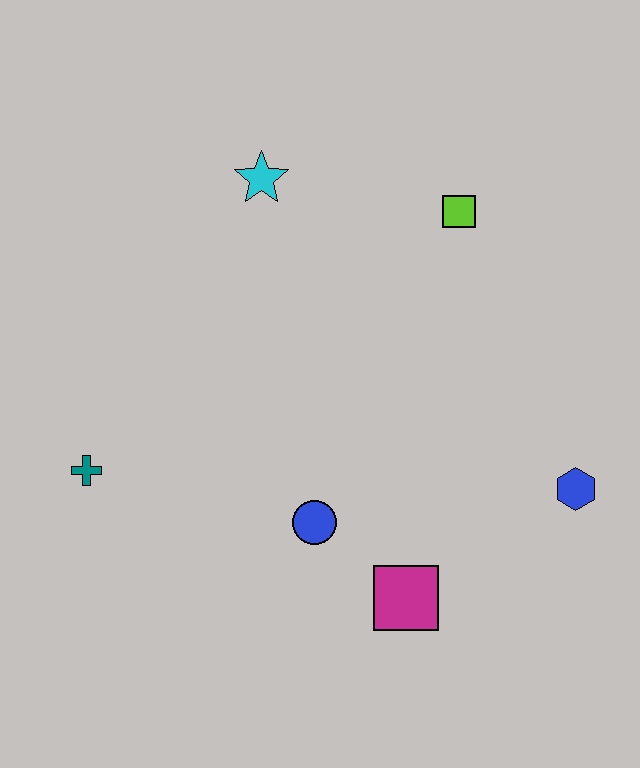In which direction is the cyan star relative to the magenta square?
The cyan star is above the magenta square.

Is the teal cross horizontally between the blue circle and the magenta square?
No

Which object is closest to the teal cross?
The blue circle is closest to the teal cross.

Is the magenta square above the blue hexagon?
No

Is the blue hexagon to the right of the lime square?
Yes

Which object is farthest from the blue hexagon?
The teal cross is farthest from the blue hexagon.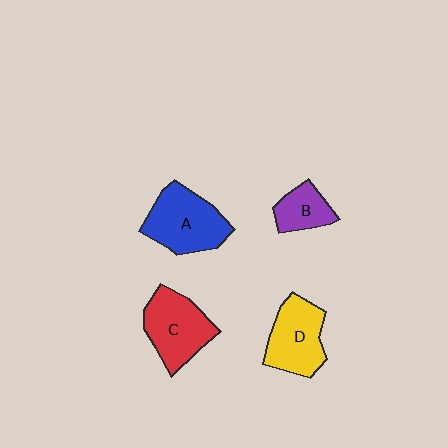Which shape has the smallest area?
Shape B (purple).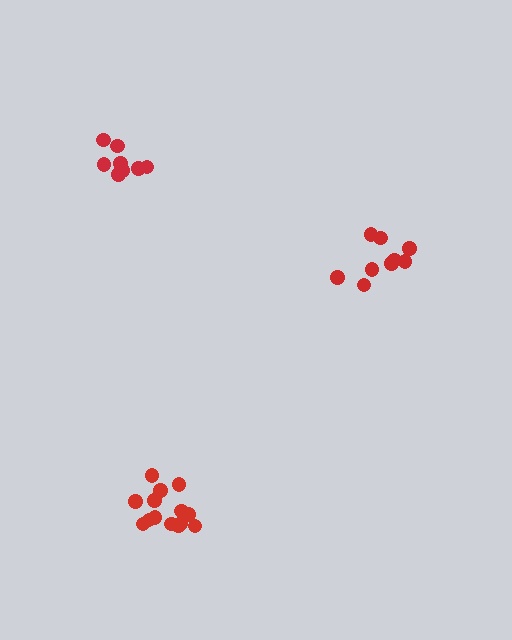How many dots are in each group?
Group 1: 9 dots, Group 2: 14 dots, Group 3: 8 dots (31 total).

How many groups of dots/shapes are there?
There are 3 groups.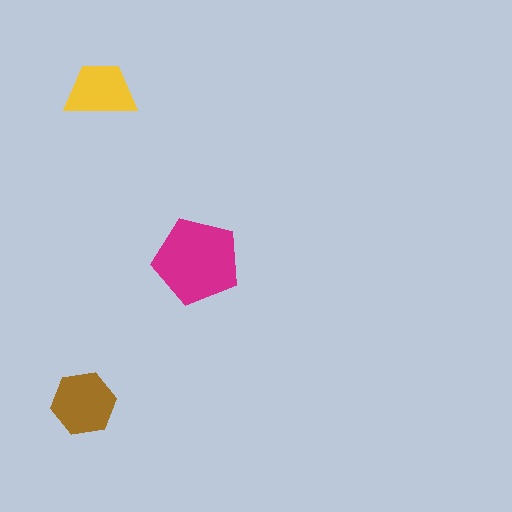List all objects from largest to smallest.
The magenta pentagon, the brown hexagon, the yellow trapezoid.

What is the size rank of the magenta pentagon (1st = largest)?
1st.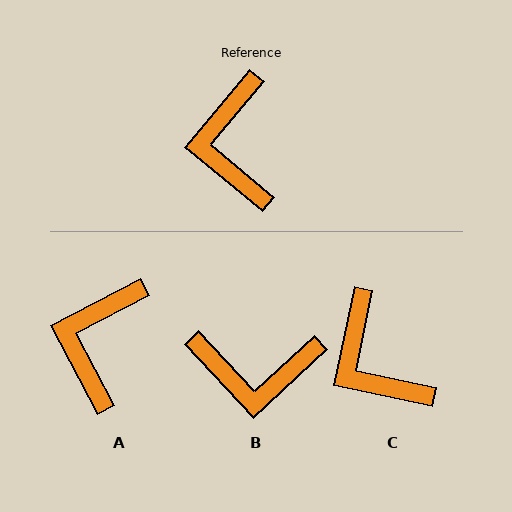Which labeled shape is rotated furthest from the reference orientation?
B, about 83 degrees away.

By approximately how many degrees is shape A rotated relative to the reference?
Approximately 23 degrees clockwise.